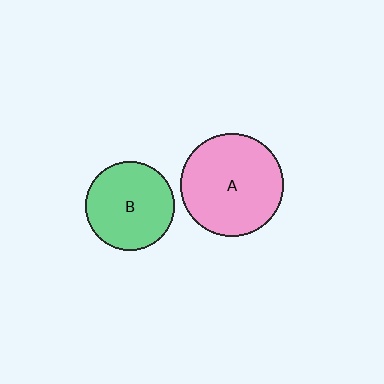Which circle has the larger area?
Circle A (pink).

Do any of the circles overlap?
No, none of the circles overlap.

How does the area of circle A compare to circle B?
Approximately 1.3 times.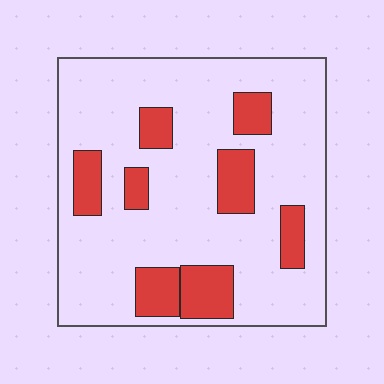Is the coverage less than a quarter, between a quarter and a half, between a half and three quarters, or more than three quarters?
Less than a quarter.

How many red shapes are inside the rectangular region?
8.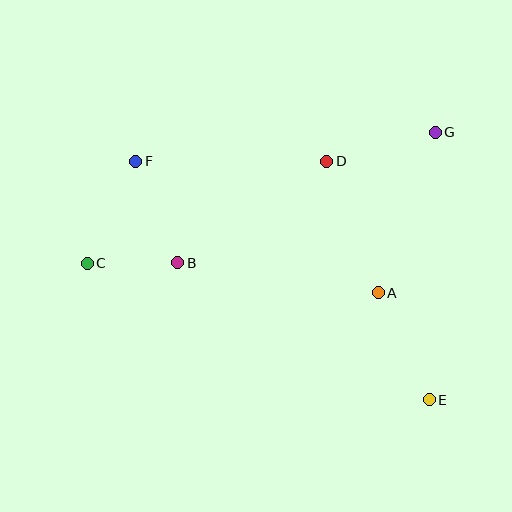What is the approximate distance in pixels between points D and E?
The distance between D and E is approximately 260 pixels.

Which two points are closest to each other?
Points B and C are closest to each other.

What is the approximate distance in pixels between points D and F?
The distance between D and F is approximately 191 pixels.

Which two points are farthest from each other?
Points E and F are farthest from each other.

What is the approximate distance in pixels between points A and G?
The distance between A and G is approximately 170 pixels.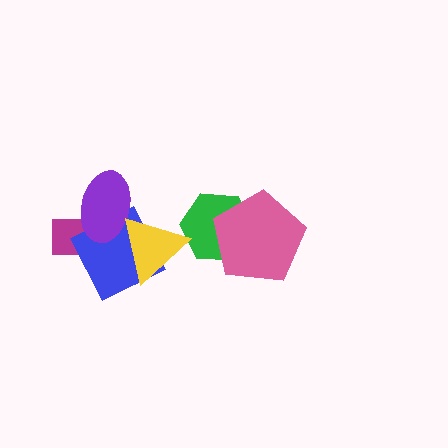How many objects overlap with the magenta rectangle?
2 objects overlap with the magenta rectangle.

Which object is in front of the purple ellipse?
The yellow triangle is in front of the purple ellipse.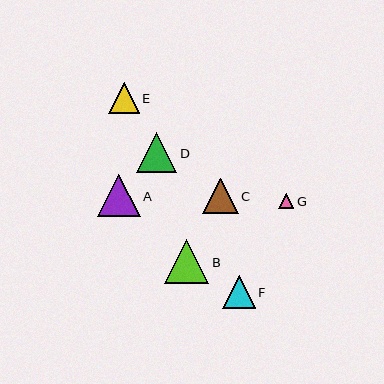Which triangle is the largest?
Triangle B is the largest with a size of approximately 44 pixels.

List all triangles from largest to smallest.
From largest to smallest: B, A, D, C, F, E, G.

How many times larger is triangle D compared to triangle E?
Triangle D is approximately 1.3 times the size of triangle E.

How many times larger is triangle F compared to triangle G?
Triangle F is approximately 2.1 times the size of triangle G.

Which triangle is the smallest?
Triangle G is the smallest with a size of approximately 15 pixels.